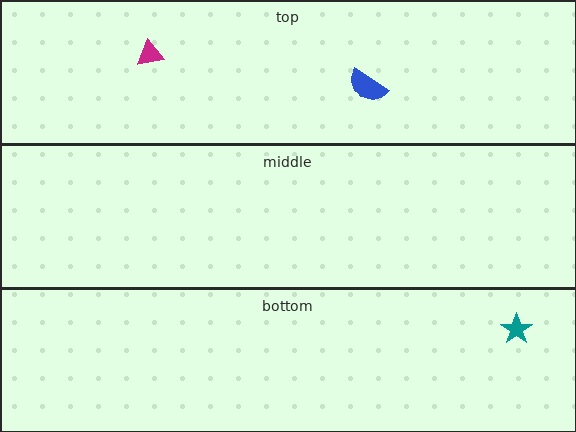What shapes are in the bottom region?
The teal star.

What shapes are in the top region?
The magenta triangle, the blue semicircle.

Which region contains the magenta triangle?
The top region.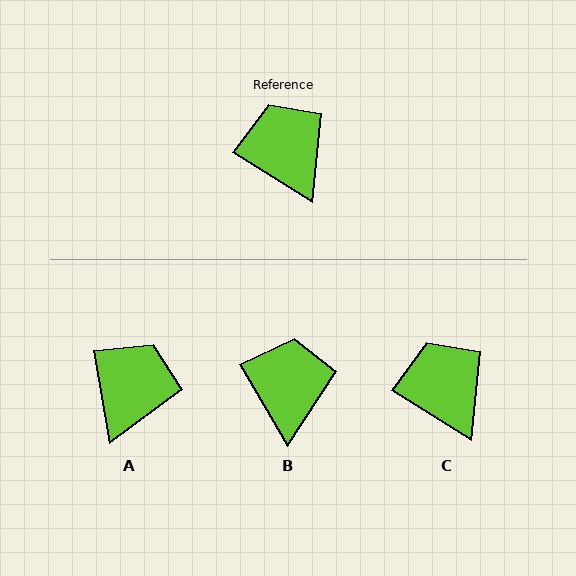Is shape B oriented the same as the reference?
No, it is off by about 28 degrees.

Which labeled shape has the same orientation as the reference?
C.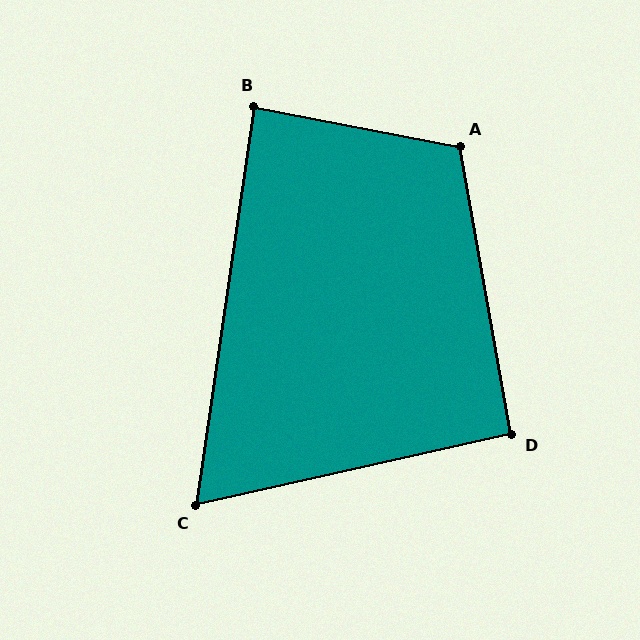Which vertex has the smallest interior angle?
C, at approximately 69 degrees.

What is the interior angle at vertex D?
Approximately 93 degrees (approximately right).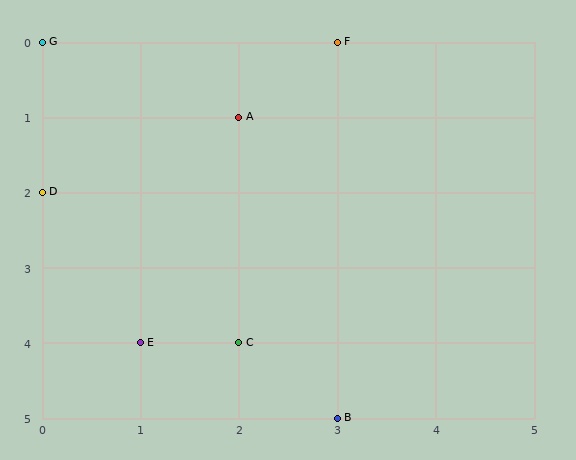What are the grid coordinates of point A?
Point A is at grid coordinates (2, 1).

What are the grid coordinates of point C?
Point C is at grid coordinates (2, 4).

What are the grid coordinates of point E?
Point E is at grid coordinates (1, 4).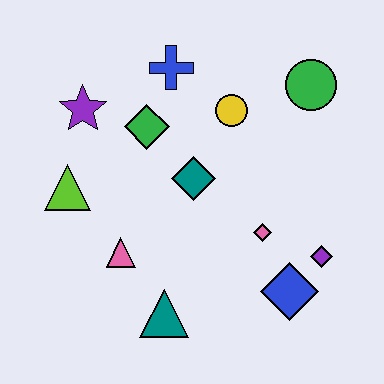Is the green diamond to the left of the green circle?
Yes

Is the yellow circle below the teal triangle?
No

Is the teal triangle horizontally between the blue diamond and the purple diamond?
No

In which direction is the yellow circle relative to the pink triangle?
The yellow circle is above the pink triangle.